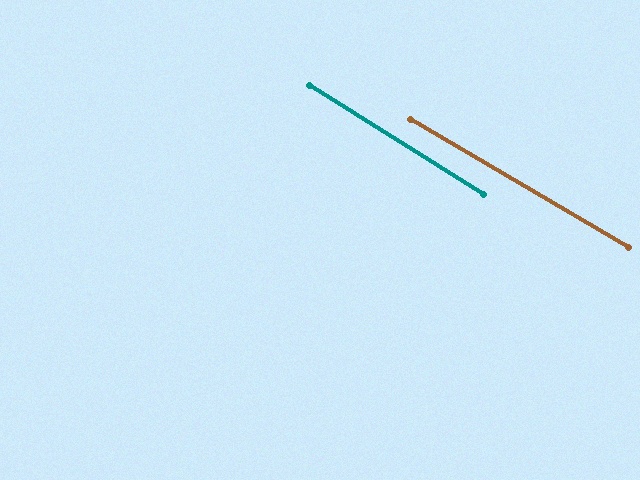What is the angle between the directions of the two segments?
Approximately 1 degree.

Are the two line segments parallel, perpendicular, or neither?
Parallel — their directions differ by only 1.5°.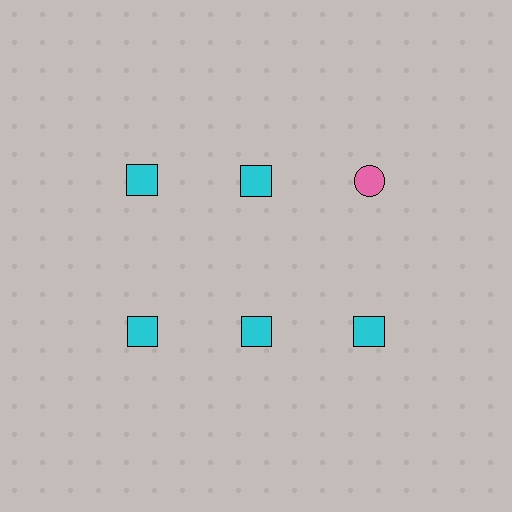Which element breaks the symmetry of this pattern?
The pink circle in the top row, center column breaks the symmetry. All other shapes are cyan squares.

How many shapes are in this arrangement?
There are 6 shapes arranged in a grid pattern.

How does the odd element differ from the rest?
It differs in both color (pink instead of cyan) and shape (circle instead of square).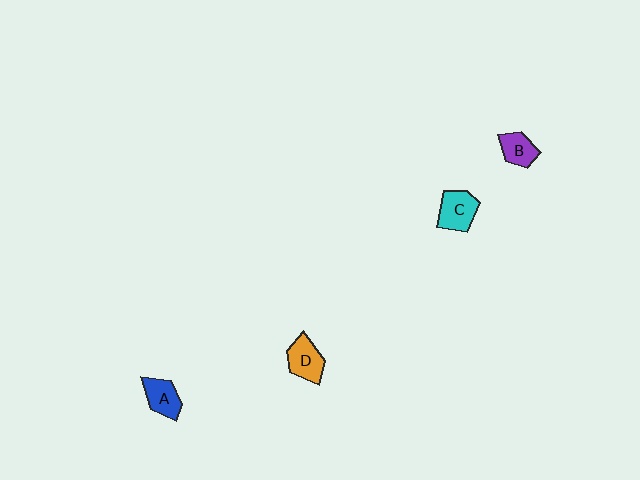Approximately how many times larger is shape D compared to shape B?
Approximately 1.3 times.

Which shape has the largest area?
Shape C (cyan).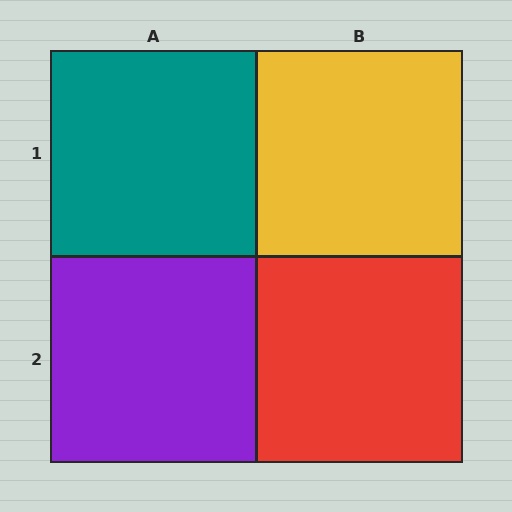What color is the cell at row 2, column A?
Purple.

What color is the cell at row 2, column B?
Red.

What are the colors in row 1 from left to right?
Teal, yellow.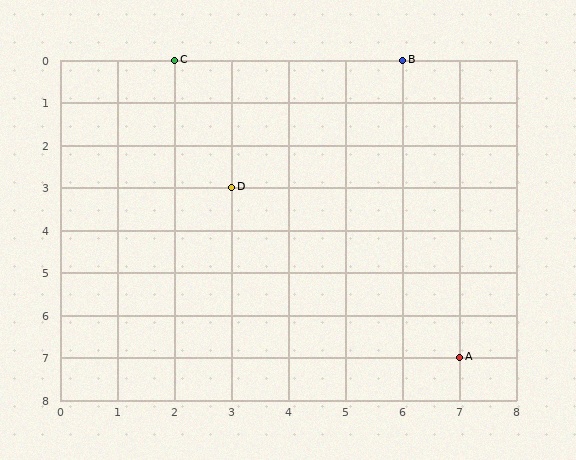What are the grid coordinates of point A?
Point A is at grid coordinates (7, 7).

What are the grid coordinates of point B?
Point B is at grid coordinates (6, 0).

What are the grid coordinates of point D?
Point D is at grid coordinates (3, 3).